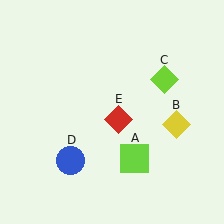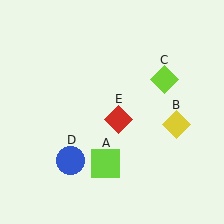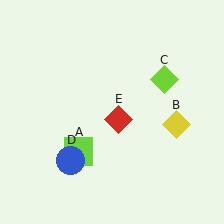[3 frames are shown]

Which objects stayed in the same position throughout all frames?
Yellow diamond (object B) and lime diamond (object C) and blue circle (object D) and red diamond (object E) remained stationary.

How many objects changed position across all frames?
1 object changed position: lime square (object A).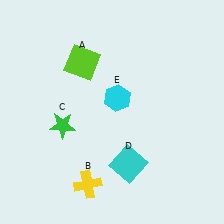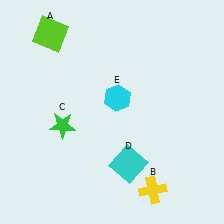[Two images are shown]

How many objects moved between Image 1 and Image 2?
2 objects moved between the two images.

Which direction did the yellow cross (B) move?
The yellow cross (B) moved right.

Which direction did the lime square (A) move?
The lime square (A) moved left.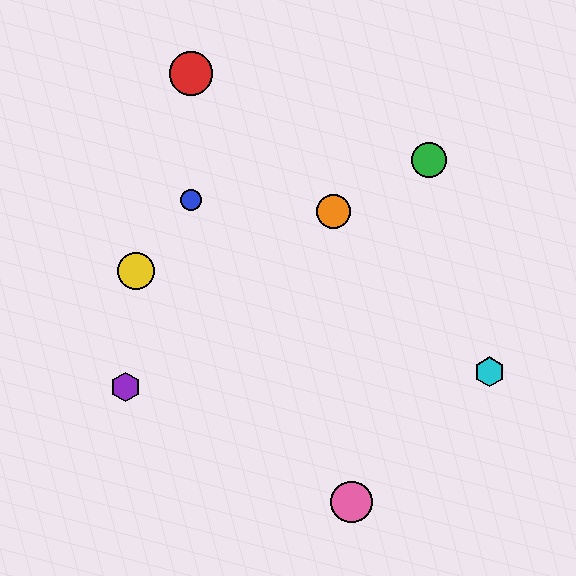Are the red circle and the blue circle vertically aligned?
Yes, both are at x≈191.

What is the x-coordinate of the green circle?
The green circle is at x≈429.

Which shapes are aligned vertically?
The red circle, the blue circle are aligned vertically.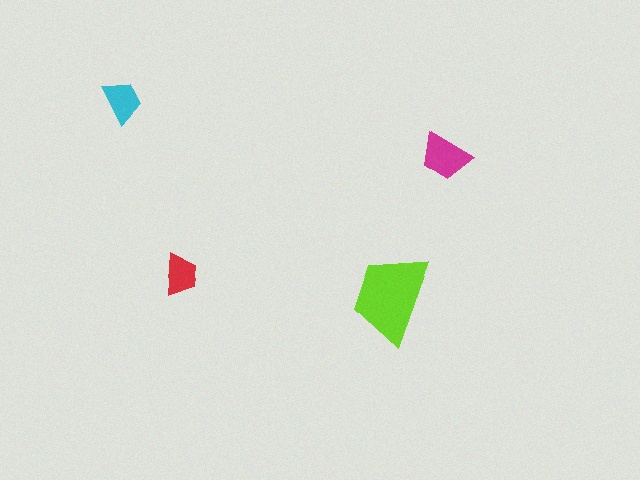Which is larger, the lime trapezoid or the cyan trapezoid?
The lime one.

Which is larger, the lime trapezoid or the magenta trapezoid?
The lime one.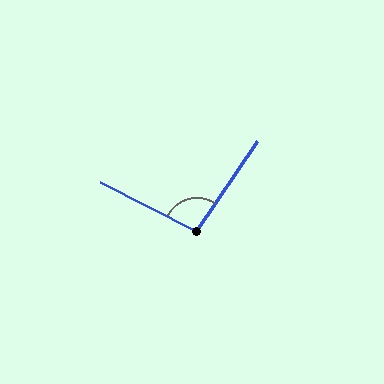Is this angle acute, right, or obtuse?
It is obtuse.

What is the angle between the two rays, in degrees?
Approximately 97 degrees.